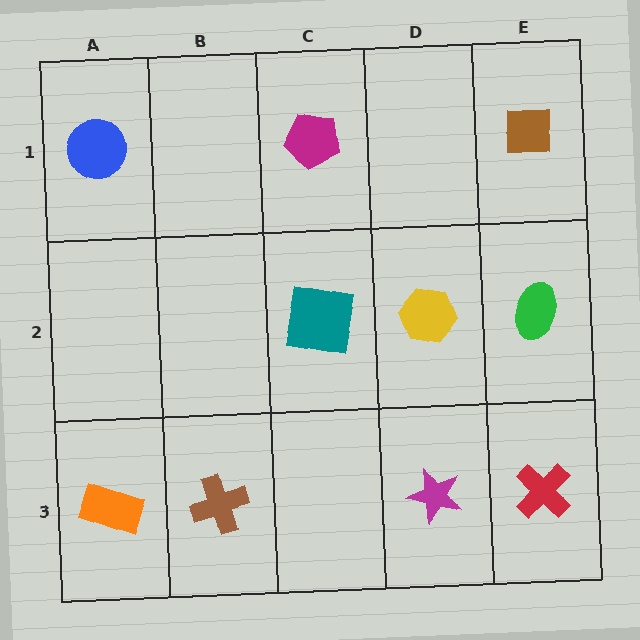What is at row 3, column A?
An orange rectangle.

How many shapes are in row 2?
3 shapes.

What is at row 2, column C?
A teal square.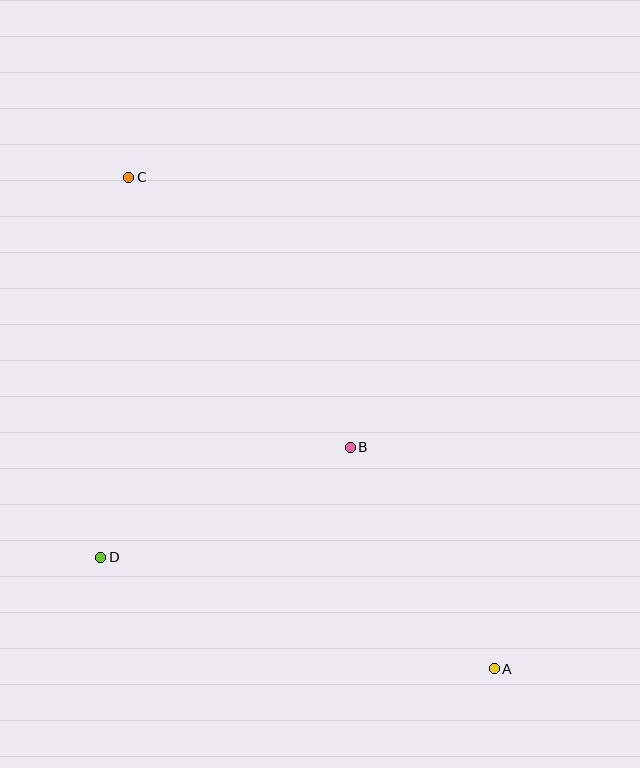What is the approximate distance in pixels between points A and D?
The distance between A and D is approximately 409 pixels.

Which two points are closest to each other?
Points A and B are closest to each other.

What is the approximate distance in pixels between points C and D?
The distance between C and D is approximately 381 pixels.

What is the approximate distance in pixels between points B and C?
The distance between B and C is approximately 349 pixels.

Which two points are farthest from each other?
Points A and C are farthest from each other.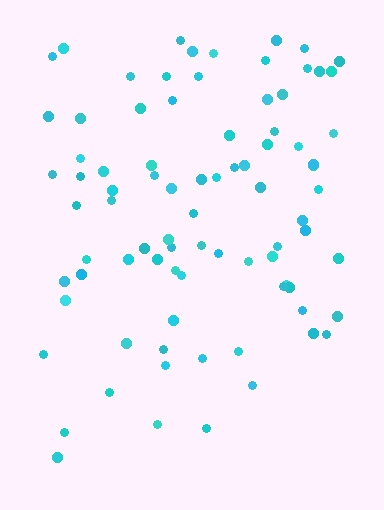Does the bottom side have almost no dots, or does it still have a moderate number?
Still a moderate number, just noticeably fewer than the top.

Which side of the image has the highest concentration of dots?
The top.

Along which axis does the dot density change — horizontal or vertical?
Vertical.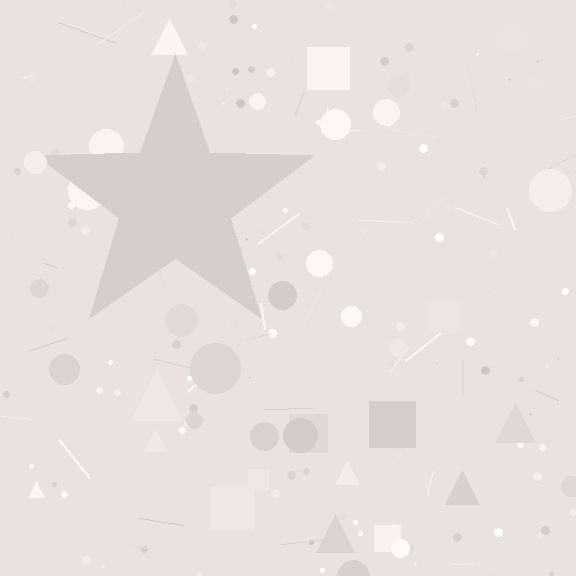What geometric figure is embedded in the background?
A star is embedded in the background.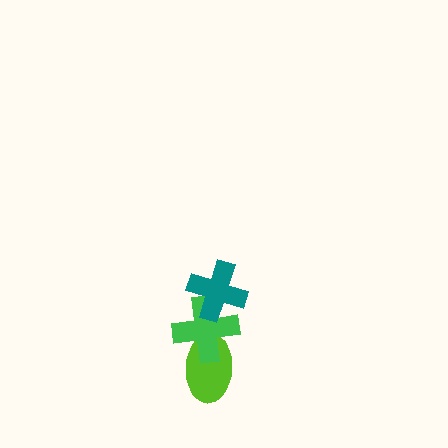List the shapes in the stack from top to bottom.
From top to bottom: the teal cross, the green cross, the lime ellipse.